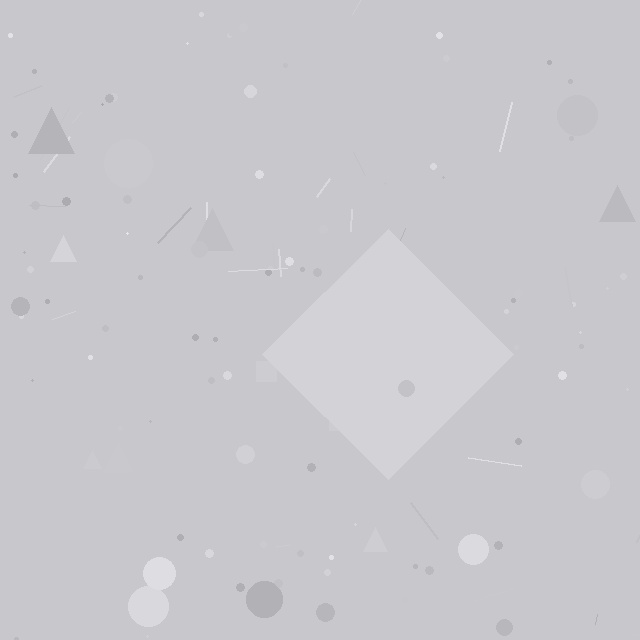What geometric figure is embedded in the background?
A diamond is embedded in the background.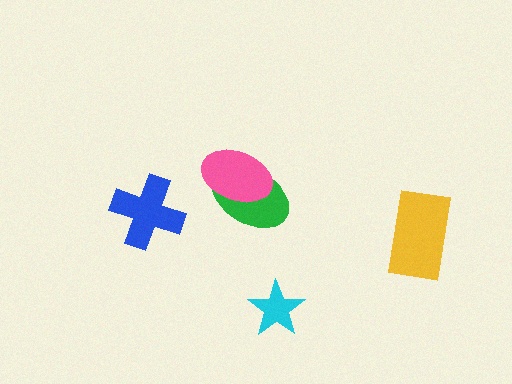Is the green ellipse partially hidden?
Yes, it is partially covered by another shape.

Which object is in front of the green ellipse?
The pink ellipse is in front of the green ellipse.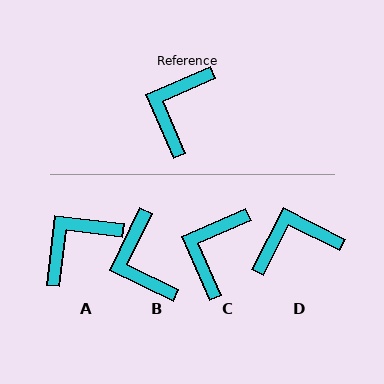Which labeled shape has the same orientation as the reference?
C.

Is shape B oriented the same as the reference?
No, it is off by about 41 degrees.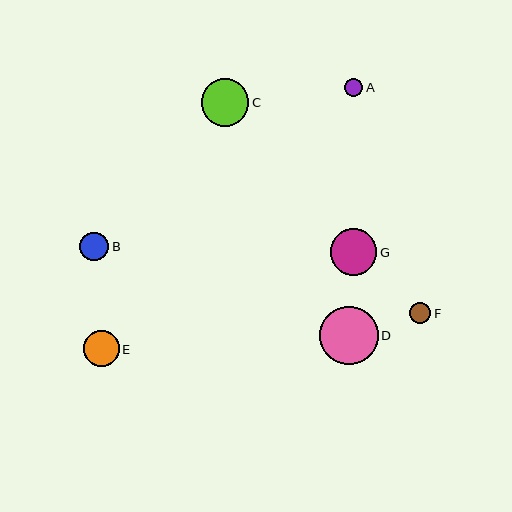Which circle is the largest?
Circle D is the largest with a size of approximately 58 pixels.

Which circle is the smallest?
Circle A is the smallest with a size of approximately 18 pixels.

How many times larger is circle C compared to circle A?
Circle C is approximately 2.7 times the size of circle A.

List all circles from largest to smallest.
From largest to smallest: D, C, G, E, B, F, A.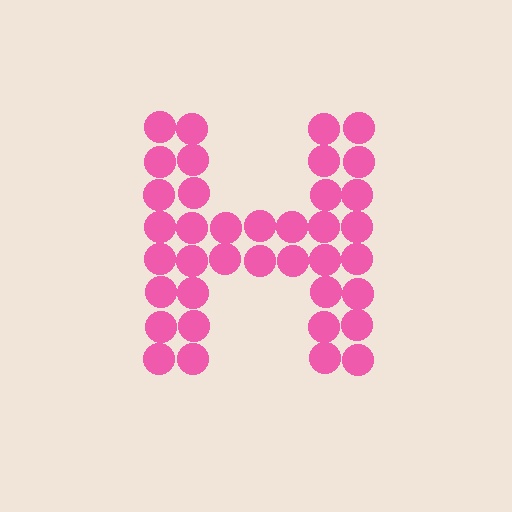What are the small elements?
The small elements are circles.